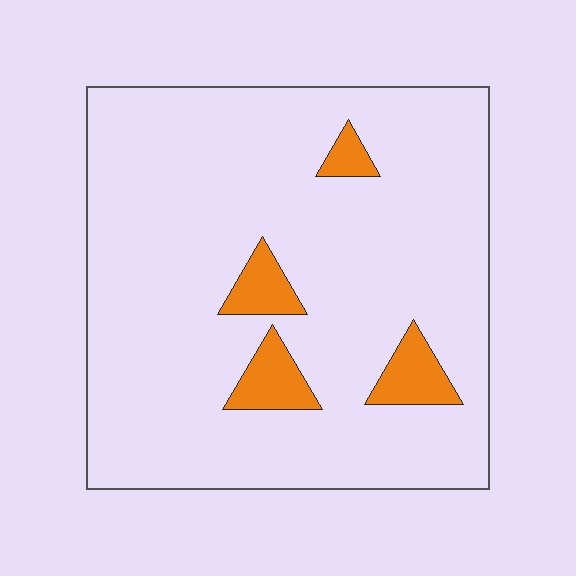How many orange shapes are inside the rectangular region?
4.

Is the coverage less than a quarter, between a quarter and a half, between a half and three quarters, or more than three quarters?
Less than a quarter.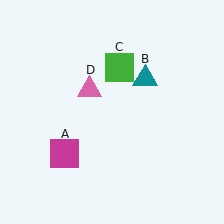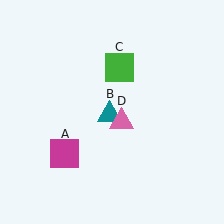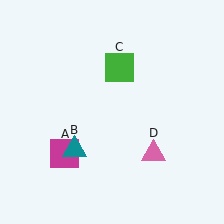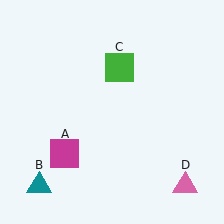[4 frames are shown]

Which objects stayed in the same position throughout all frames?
Magenta square (object A) and green square (object C) remained stationary.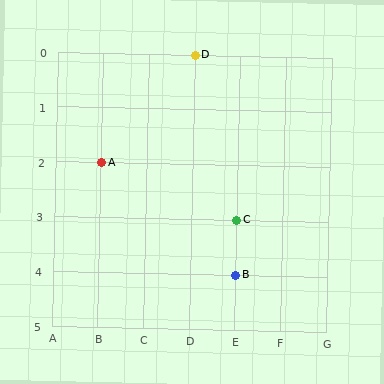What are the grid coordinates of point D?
Point D is at grid coordinates (D, 0).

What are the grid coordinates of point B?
Point B is at grid coordinates (E, 4).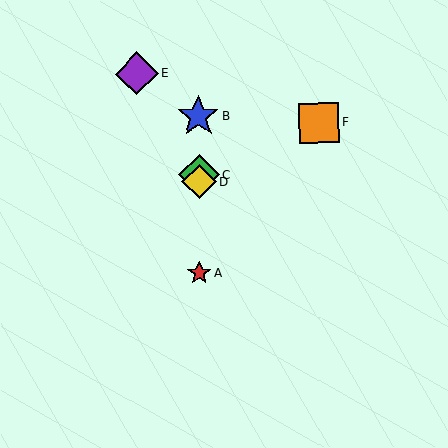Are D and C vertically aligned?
Yes, both are at x≈199.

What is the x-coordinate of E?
Object E is at x≈137.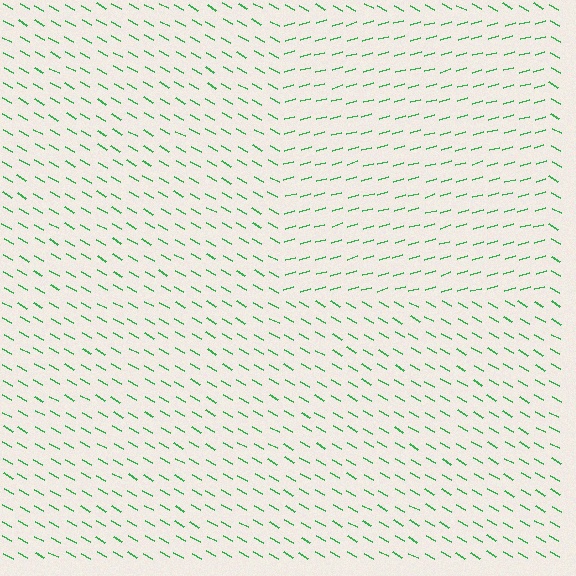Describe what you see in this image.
The image is filled with small green line segments. A rectangle region in the image has lines oriented differently from the surrounding lines, creating a visible texture boundary.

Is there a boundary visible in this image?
Yes, there is a texture boundary formed by a change in line orientation.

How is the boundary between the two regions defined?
The boundary is defined purely by a change in line orientation (approximately 45 degrees difference). All lines are the same color and thickness.